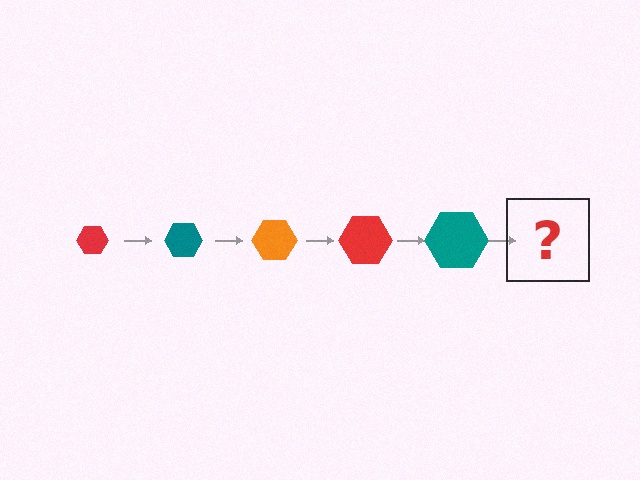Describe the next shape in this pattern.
It should be an orange hexagon, larger than the previous one.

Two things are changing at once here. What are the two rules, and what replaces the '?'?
The two rules are that the hexagon grows larger each step and the color cycles through red, teal, and orange. The '?' should be an orange hexagon, larger than the previous one.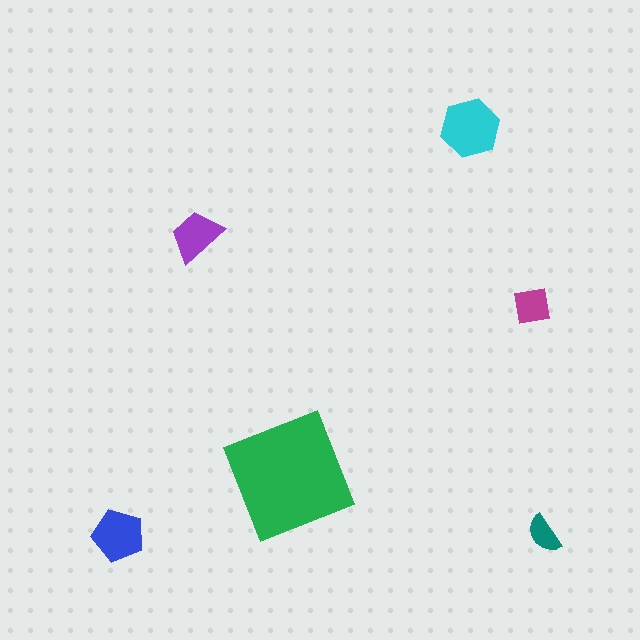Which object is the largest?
The green square.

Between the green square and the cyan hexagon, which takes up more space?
The green square.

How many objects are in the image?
There are 6 objects in the image.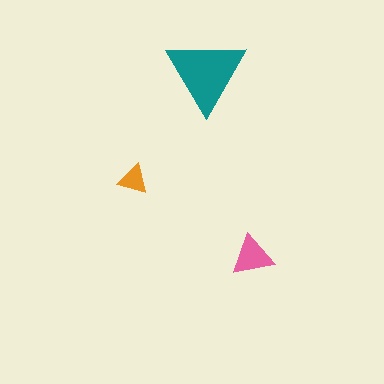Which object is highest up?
The teal triangle is topmost.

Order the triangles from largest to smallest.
the teal one, the pink one, the orange one.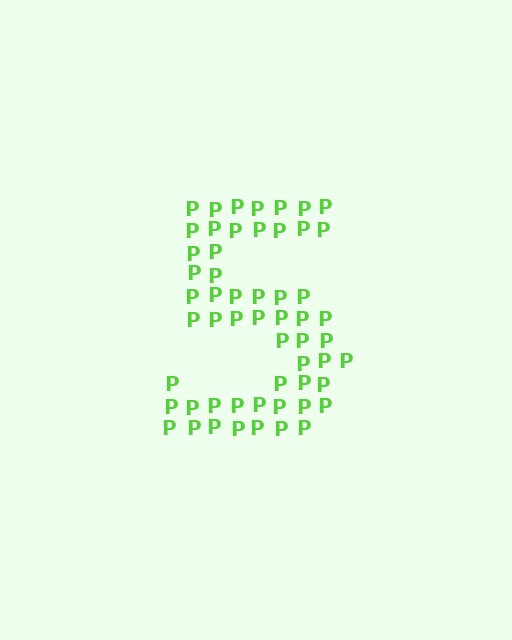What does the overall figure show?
The overall figure shows the digit 5.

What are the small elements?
The small elements are letter P's.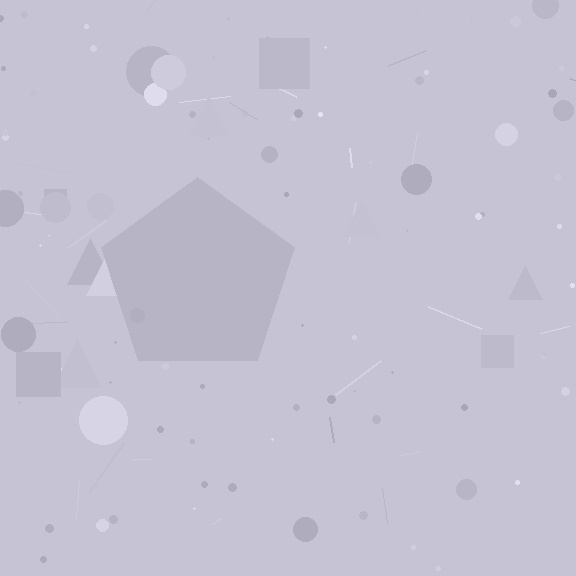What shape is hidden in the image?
A pentagon is hidden in the image.